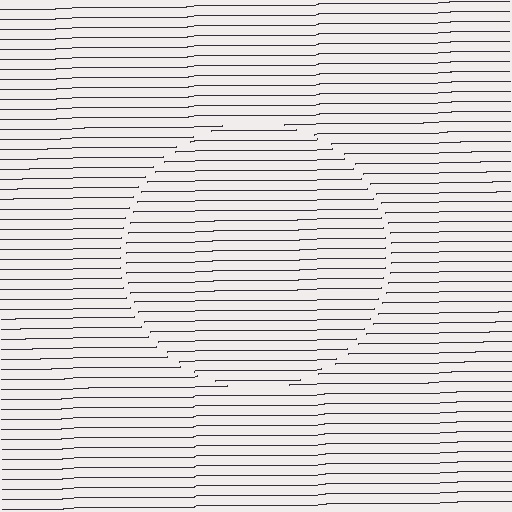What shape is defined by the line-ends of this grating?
An illusory circle. The interior of the shape contains the same grating, shifted by half a period — the contour is defined by the phase discontinuity where line-ends from the inner and outer gratings abut.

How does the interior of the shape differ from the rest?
The interior of the shape contains the same grating, shifted by half a period — the contour is defined by the phase discontinuity where line-ends from the inner and outer gratings abut.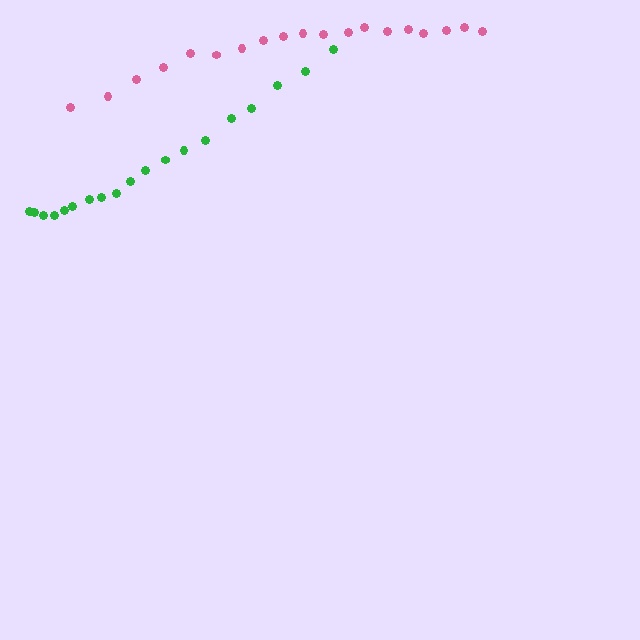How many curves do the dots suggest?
There are 2 distinct paths.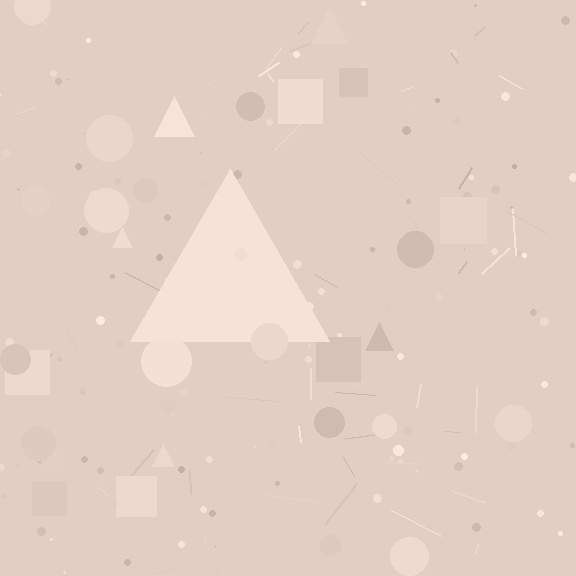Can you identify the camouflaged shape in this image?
The camouflaged shape is a triangle.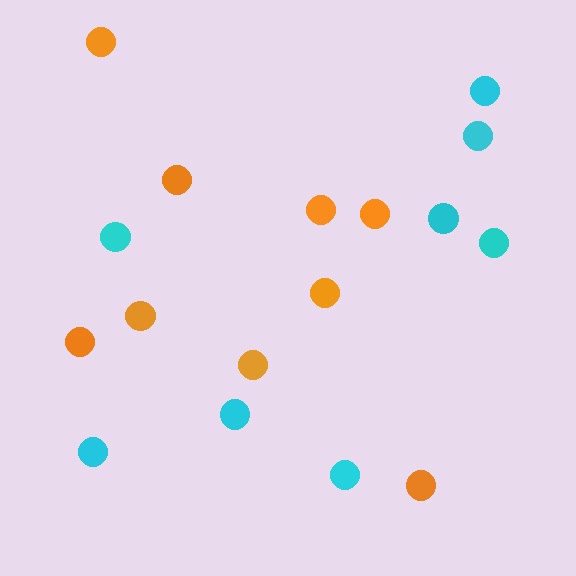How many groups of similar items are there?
There are 2 groups: one group of orange circles (9) and one group of cyan circles (8).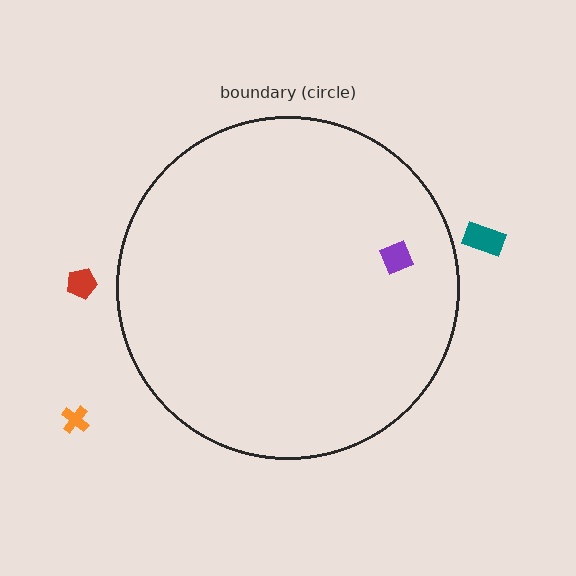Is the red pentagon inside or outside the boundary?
Outside.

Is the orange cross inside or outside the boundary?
Outside.